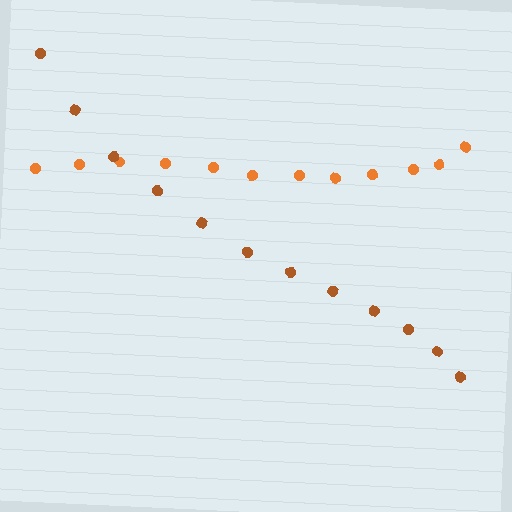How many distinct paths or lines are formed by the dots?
There are 2 distinct paths.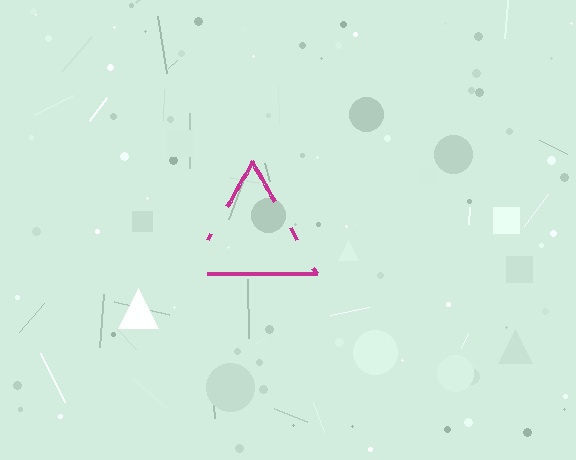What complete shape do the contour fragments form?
The contour fragments form a triangle.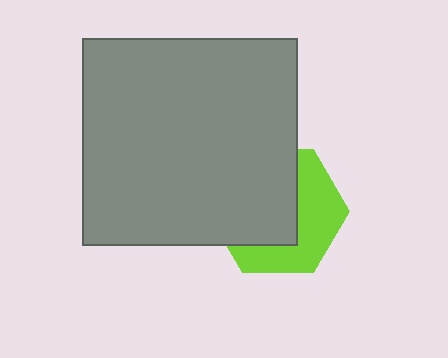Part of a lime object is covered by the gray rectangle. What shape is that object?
It is a hexagon.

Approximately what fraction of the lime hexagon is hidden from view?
Roughly 55% of the lime hexagon is hidden behind the gray rectangle.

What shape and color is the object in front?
The object in front is a gray rectangle.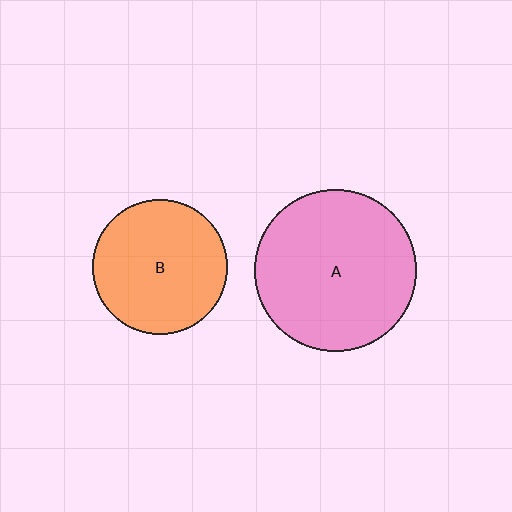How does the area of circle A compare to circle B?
Approximately 1.4 times.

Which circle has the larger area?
Circle A (pink).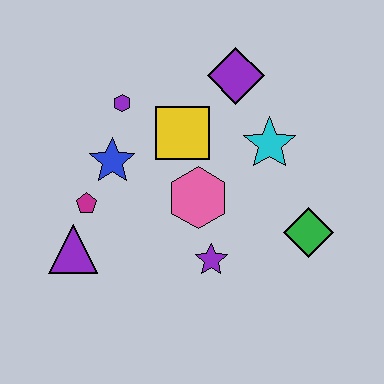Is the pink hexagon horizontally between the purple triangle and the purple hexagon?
No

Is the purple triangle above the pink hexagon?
No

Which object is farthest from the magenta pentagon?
The green diamond is farthest from the magenta pentagon.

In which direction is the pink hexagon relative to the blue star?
The pink hexagon is to the right of the blue star.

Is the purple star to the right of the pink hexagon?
Yes